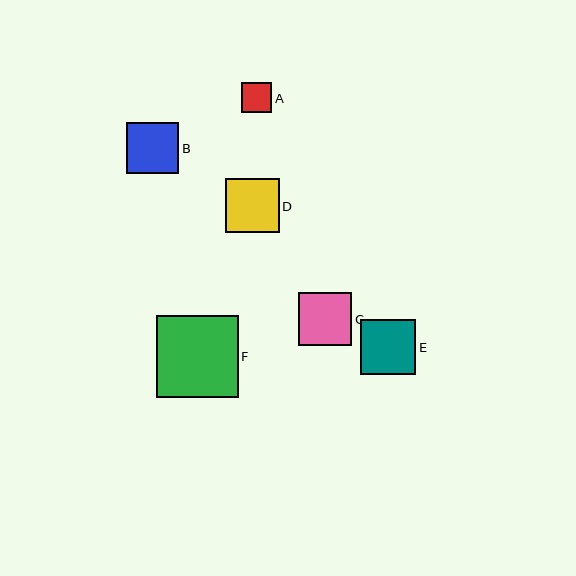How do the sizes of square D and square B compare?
Square D and square B are approximately the same size.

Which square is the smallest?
Square A is the smallest with a size of approximately 30 pixels.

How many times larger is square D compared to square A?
Square D is approximately 1.8 times the size of square A.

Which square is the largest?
Square F is the largest with a size of approximately 81 pixels.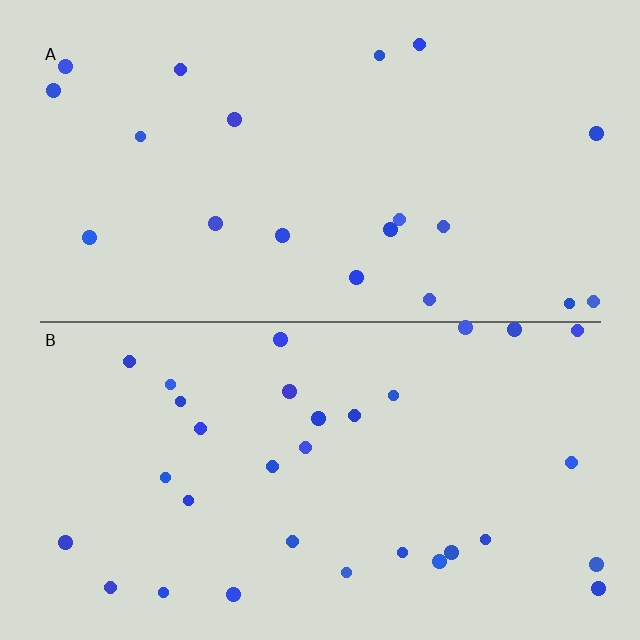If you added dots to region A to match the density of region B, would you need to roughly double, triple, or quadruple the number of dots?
Approximately double.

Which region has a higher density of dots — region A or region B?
B (the bottom).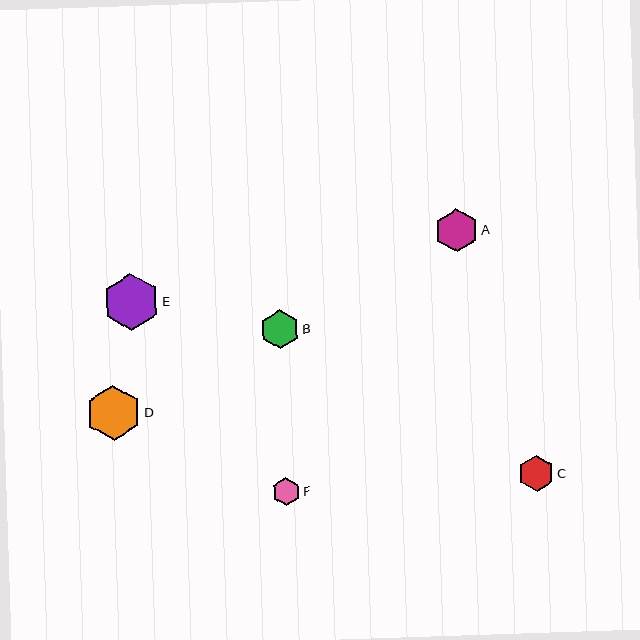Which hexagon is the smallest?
Hexagon F is the smallest with a size of approximately 28 pixels.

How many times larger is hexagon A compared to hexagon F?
Hexagon A is approximately 1.6 times the size of hexagon F.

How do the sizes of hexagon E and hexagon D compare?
Hexagon E and hexagon D are approximately the same size.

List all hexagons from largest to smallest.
From largest to smallest: E, D, A, B, C, F.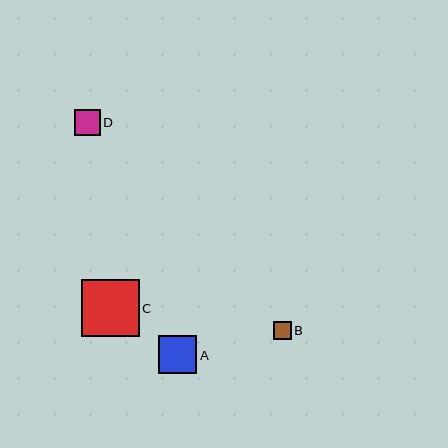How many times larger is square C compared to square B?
Square C is approximately 3.3 times the size of square B.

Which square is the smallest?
Square B is the smallest with a size of approximately 17 pixels.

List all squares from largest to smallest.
From largest to smallest: C, A, D, B.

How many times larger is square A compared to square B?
Square A is approximately 2.2 times the size of square B.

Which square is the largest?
Square C is the largest with a size of approximately 57 pixels.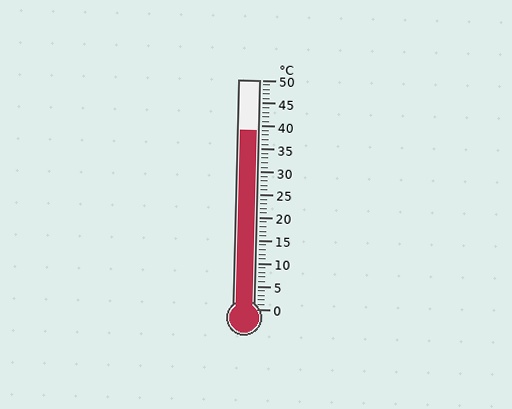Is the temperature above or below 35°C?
The temperature is above 35°C.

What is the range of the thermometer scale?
The thermometer scale ranges from 0°C to 50°C.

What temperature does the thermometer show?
The thermometer shows approximately 39°C.